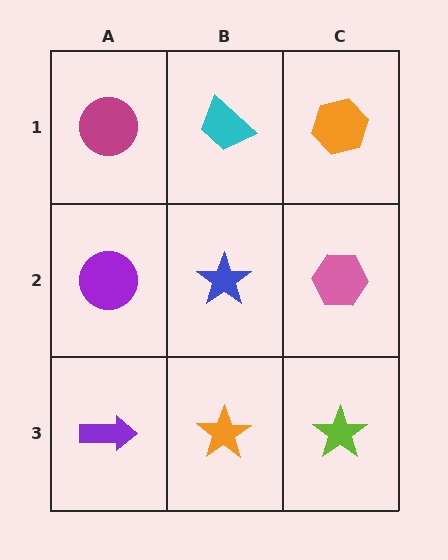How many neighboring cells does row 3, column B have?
3.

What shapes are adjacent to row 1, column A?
A purple circle (row 2, column A), a cyan trapezoid (row 1, column B).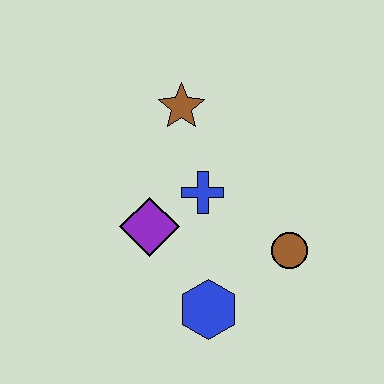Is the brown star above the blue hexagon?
Yes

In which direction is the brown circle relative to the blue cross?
The brown circle is to the right of the blue cross.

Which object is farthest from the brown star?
The blue hexagon is farthest from the brown star.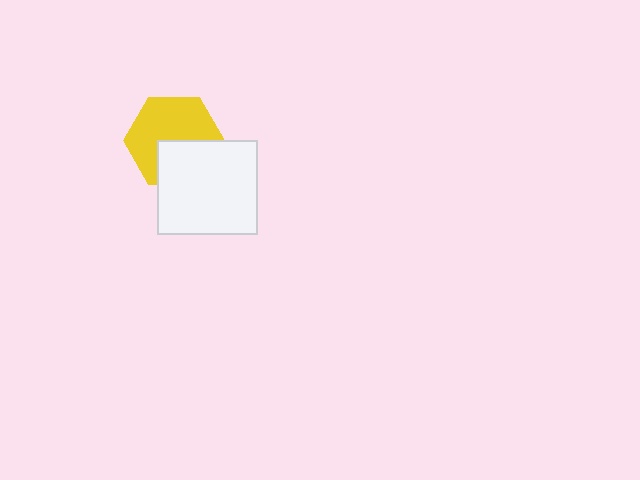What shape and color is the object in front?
The object in front is a white rectangle.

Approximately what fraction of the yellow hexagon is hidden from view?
Roughly 37% of the yellow hexagon is hidden behind the white rectangle.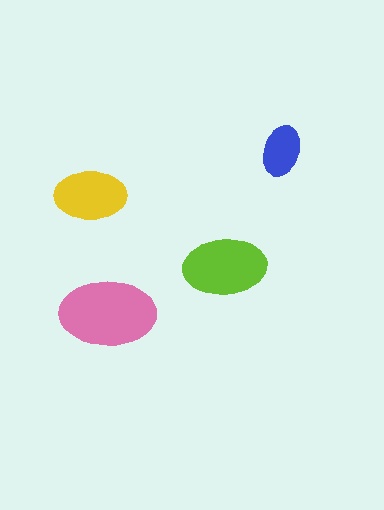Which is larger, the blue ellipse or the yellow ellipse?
The yellow one.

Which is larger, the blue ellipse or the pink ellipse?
The pink one.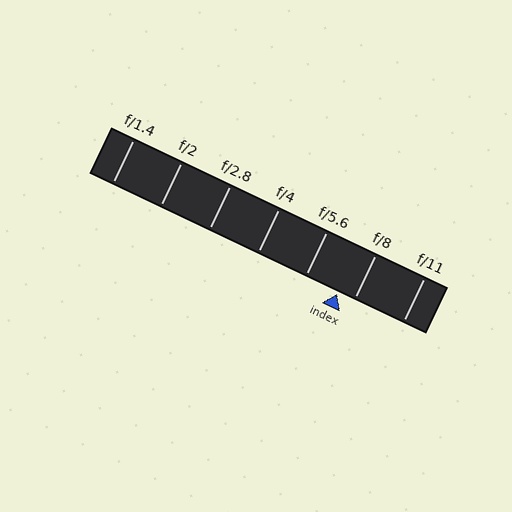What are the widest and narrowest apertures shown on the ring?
The widest aperture shown is f/1.4 and the narrowest is f/11.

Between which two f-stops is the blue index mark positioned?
The index mark is between f/5.6 and f/8.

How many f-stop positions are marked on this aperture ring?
There are 7 f-stop positions marked.